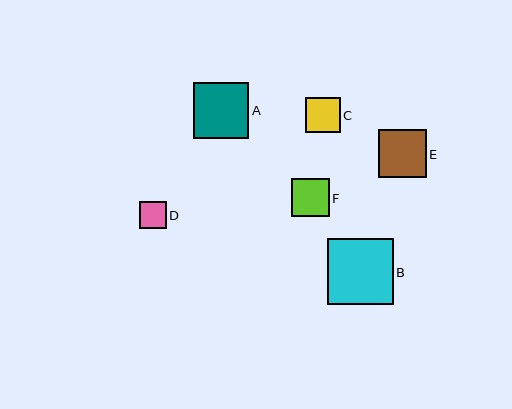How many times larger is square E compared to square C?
Square E is approximately 1.4 times the size of square C.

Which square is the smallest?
Square D is the smallest with a size of approximately 26 pixels.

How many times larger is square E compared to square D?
Square E is approximately 1.8 times the size of square D.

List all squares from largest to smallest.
From largest to smallest: B, A, E, F, C, D.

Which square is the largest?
Square B is the largest with a size of approximately 66 pixels.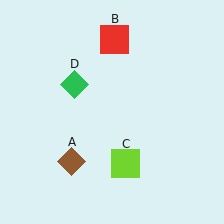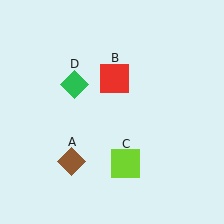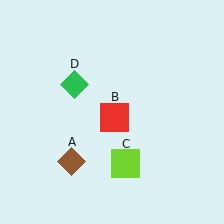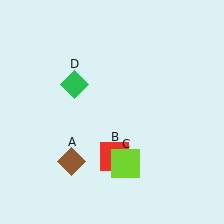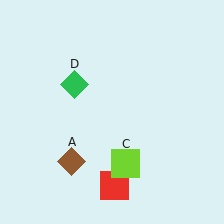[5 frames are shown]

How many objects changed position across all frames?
1 object changed position: red square (object B).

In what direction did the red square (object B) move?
The red square (object B) moved down.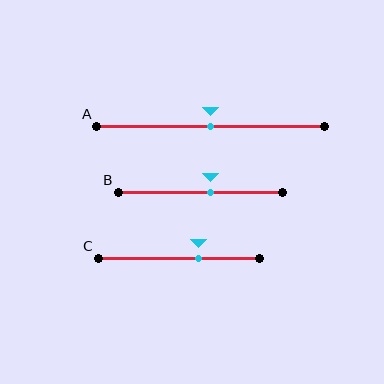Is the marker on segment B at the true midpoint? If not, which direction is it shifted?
No, the marker on segment B is shifted to the right by about 7% of the segment length.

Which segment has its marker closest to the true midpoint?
Segment A has its marker closest to the true midpoint.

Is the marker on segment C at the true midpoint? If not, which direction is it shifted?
No, the marker on segment C is shifted to the right by about 12% of the segment length.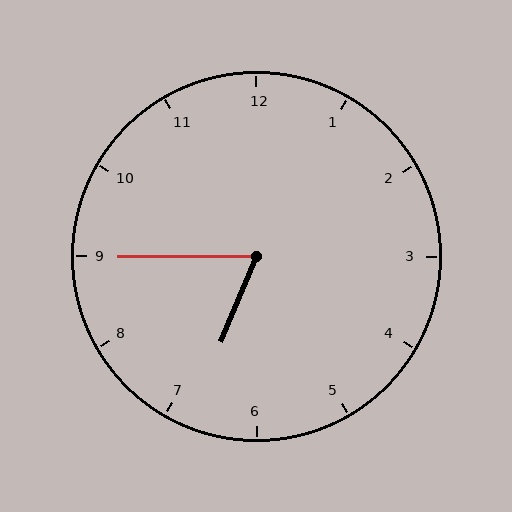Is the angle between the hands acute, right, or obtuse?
It is acute.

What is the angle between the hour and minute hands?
Approximately 68 degrees.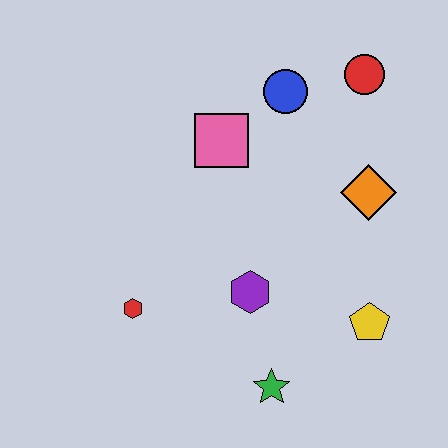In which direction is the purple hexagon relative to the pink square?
The purple hexagon is below the pink square.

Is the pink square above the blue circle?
No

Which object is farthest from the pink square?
The green star is farthest from the pink square.